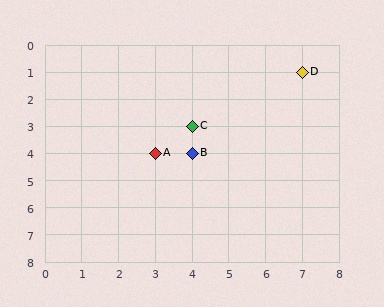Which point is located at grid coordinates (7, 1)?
Point D is at (7, 1).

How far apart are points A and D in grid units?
Points A and D are 4 columns and 3 rows apart (about 5.0 grid units diagonally).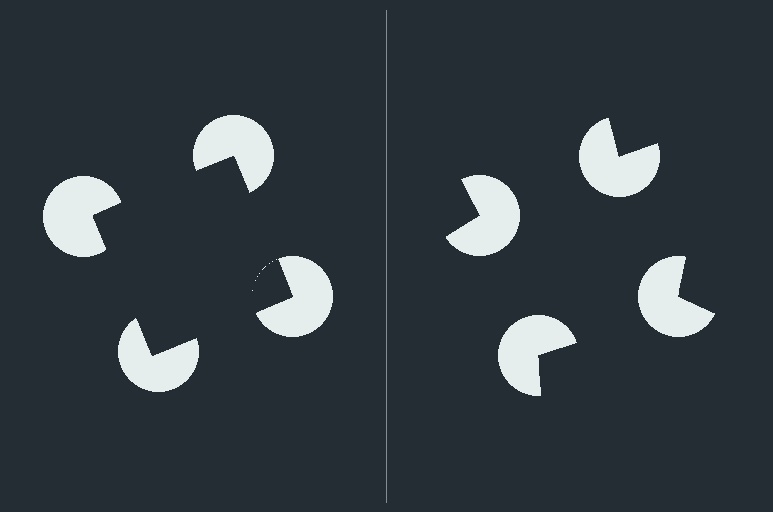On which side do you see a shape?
An illusory square appears on the left side. On the right side the wedge cuts are rotated, so no coherent shape forms.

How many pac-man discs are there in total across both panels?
8 — 4 on each side.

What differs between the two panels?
The pac-man discs are positioned identically on both sides; only the wedge orientations differ. On the left they align to a square; on the right they are misaligned.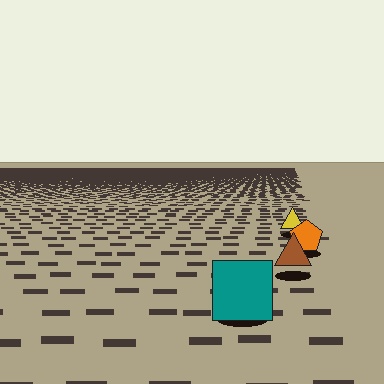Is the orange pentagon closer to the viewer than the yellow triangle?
Yes. The orange pentagon is closer — you can tell from the texture gradient: the ground texture is coarser near it.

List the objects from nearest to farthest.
From nearest to farthest: the teal square, the brown triangle, the orange pentagon, the yellow triangle.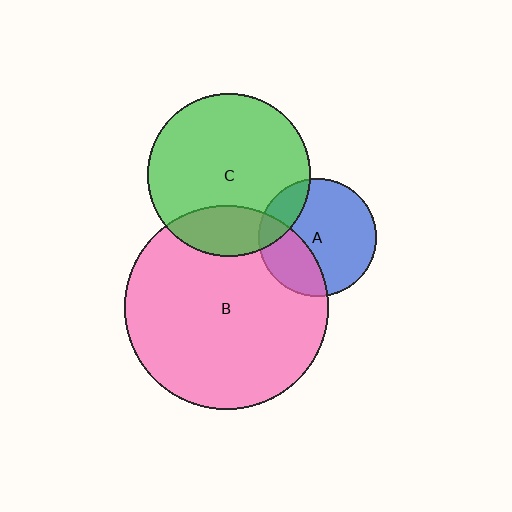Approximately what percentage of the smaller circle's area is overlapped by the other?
Approximately 20%.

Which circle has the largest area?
Circle B (pink).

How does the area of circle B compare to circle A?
Approximately 3.0 times.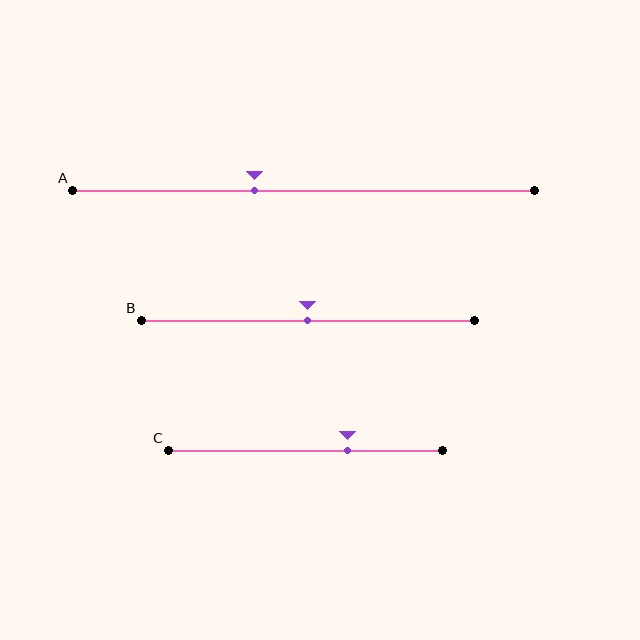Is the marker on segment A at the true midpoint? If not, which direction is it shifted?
No, the marker on segment A is shifted to the left by about 11% of the segment length.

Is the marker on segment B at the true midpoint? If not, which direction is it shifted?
Yes, the marker on segment B is at the true midpoint.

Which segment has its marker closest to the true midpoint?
Segment B has its marker closest to the true midpoint.